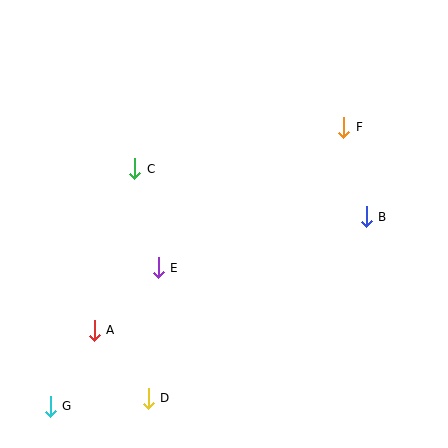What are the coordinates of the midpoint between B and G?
The midpoint between B and G is at (208, 312).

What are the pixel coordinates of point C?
Point C is at (135, 169).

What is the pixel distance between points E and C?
The distance between E and C is 102 pixels.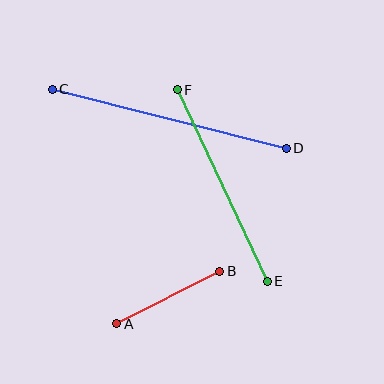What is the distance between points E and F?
The distance is approximately 212 pixels.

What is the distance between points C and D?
The distance is approximately 241 pixels.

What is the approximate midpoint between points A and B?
The midpoint is at approximately (168, 297) pixels.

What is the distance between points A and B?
The distance is approximately 116 pixels.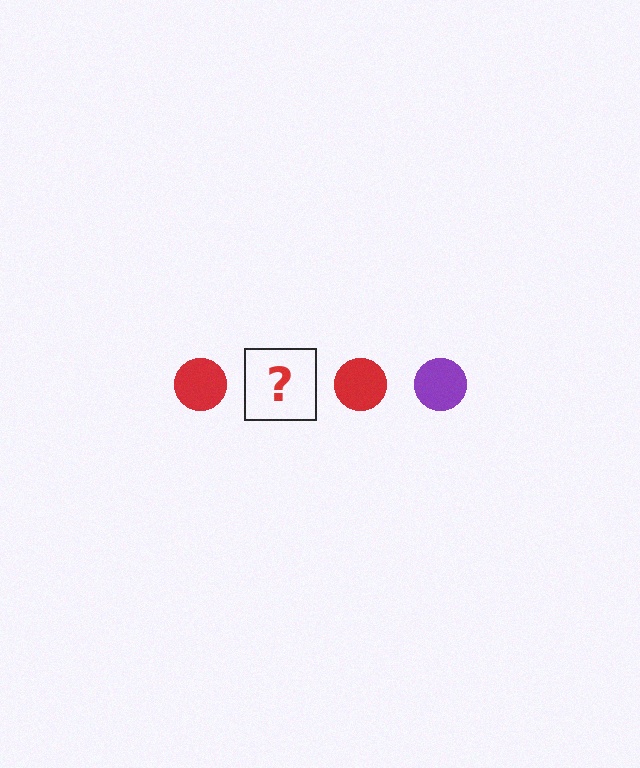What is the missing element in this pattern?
The missing element is a purple circle.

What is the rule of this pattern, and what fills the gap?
The rule is that the pattern cycles through red, purple circles. The gap should be filled with a purple circle.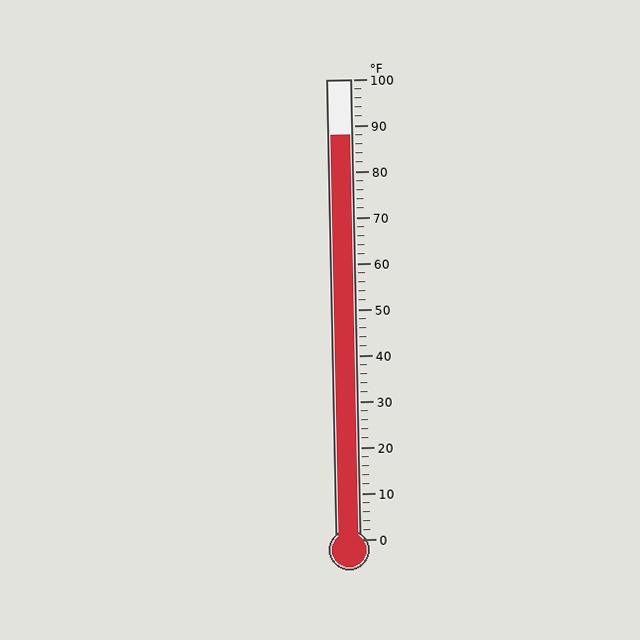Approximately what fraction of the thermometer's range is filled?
The thermometer is filled to approximately 90% of its range.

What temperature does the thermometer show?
The thermometer shows approximately 88°F.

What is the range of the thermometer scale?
The thermometer scale ranges from 0°F to 100°F.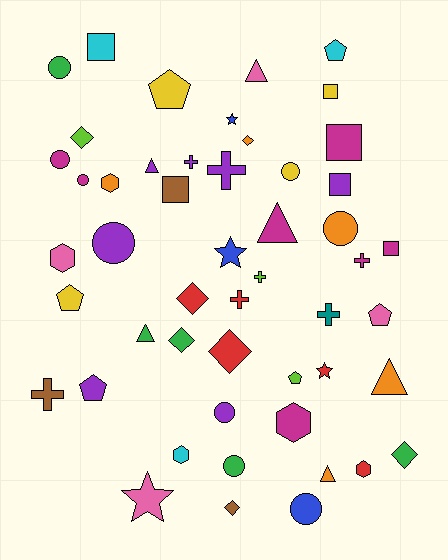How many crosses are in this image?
There are 7 crosses.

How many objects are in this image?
There are 50 objects.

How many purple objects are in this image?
There are 7 purple objects.